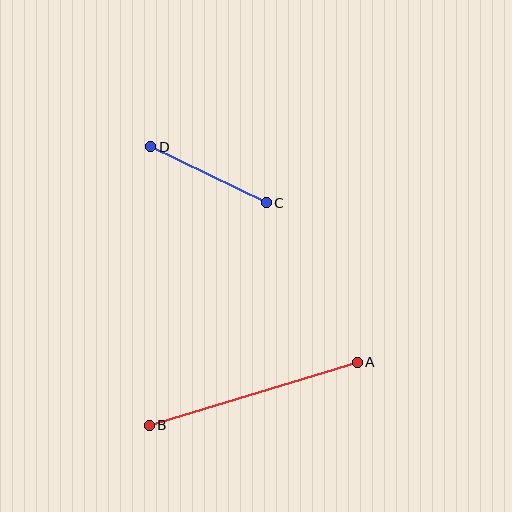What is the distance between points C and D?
The distance is approximately 128 pixels.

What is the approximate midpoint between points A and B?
The midpoint is at approximately (253, 394) pixels.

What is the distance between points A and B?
The distance is approximately 217 pixels.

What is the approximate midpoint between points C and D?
The midpoint is at approximately (209, 175) pixels.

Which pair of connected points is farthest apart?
Points A and B are farthest apart.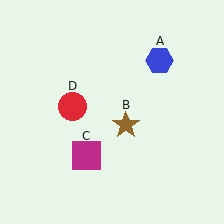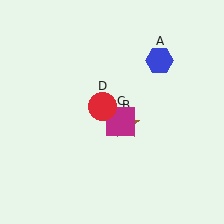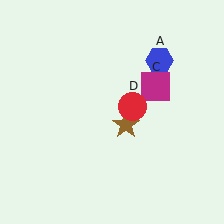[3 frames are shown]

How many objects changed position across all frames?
2 objects changed position: magenta square (object C), red circle (object D).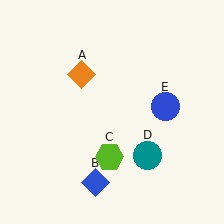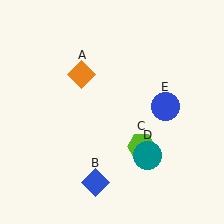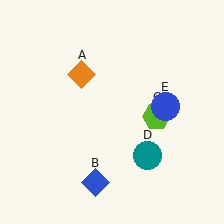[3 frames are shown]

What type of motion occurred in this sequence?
The lime hexagon (object C) rotated counterclockwise around the center of the scene.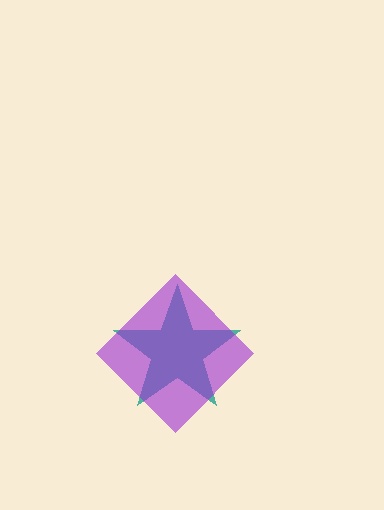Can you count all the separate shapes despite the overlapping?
Yes, there are 2 separate shapes.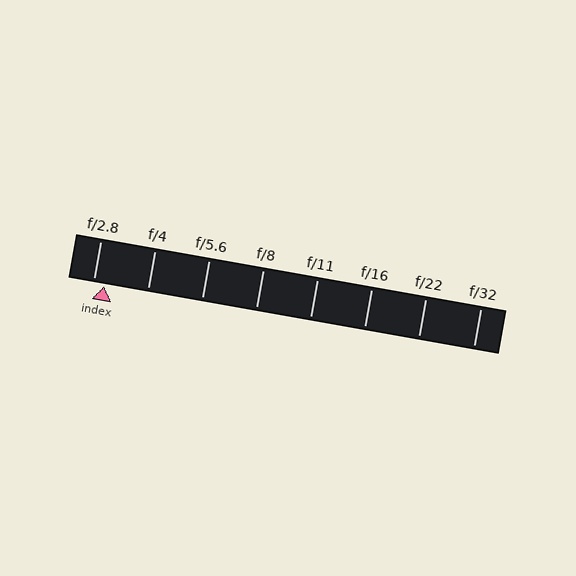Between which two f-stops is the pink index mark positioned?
The index mark is between f/2.8 and f/4.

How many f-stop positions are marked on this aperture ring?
There are 8 f-stop positions marked.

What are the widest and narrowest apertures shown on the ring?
The widest aperture shown is f/2.8 and the narrowest is f/32.